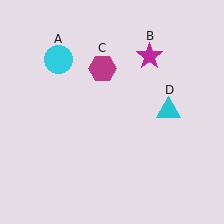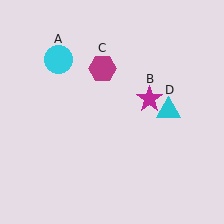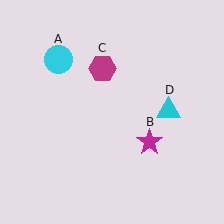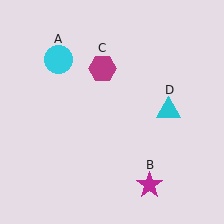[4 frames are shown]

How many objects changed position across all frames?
1 object changed position: magenta star (object B).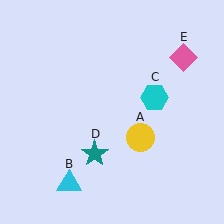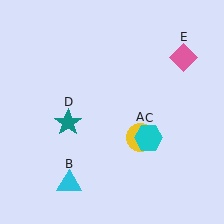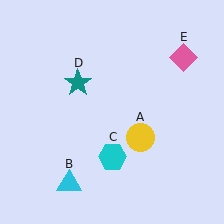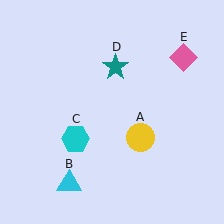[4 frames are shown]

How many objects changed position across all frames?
2 objects changed position: cyan hexagon (object C), teal star (object D).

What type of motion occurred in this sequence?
The cyan hexagon (object C), teal star (object D) rotated clockwise around the center of the scene.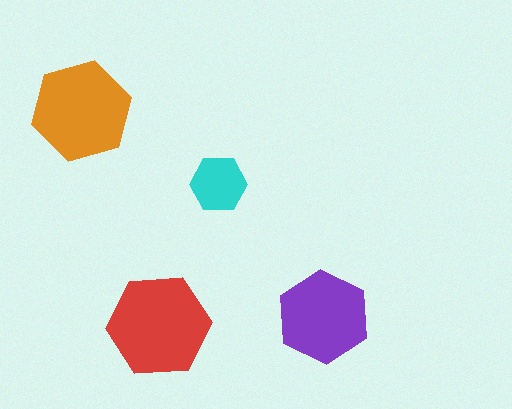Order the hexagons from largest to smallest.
the red one, the orange one, the purple one, the cyan one.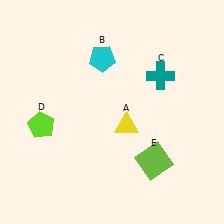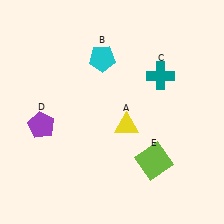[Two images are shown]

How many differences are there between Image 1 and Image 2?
There is 1 difference between the two images.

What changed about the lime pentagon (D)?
In Image 1, D is lime. In Image 2, it changed to purple.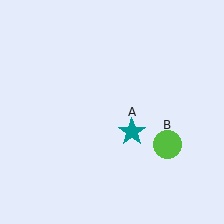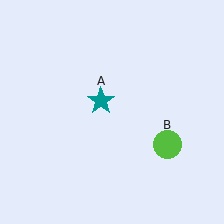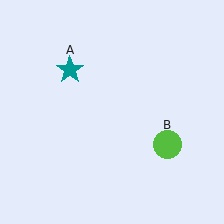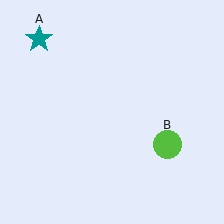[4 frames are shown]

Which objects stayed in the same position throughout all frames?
Lime circle (object B) remained stationary.